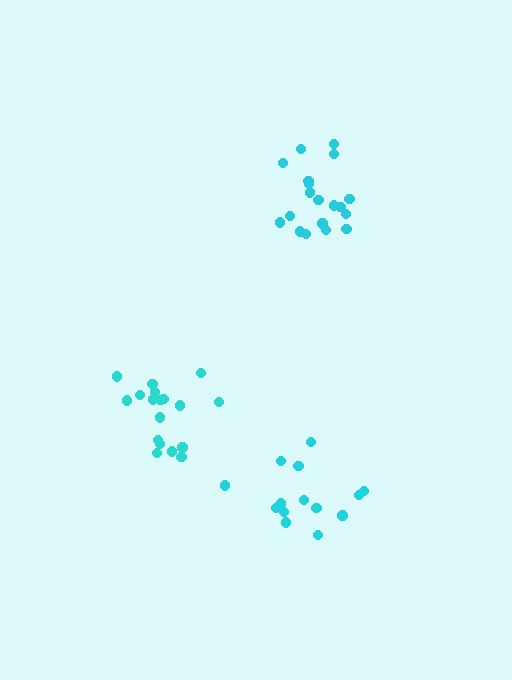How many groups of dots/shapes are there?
There are 3 groups.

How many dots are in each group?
Group 1: 14 dots, Group 2: 18 dots, Group 3: 19 dots (51 total).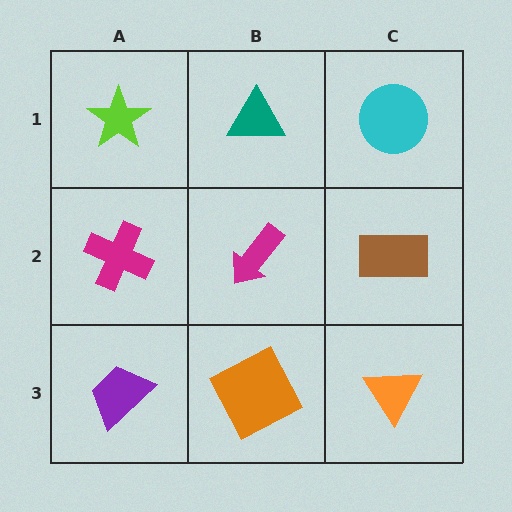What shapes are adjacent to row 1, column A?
A magenta cross (row 2, column A), a teal triangle (row 1, column B).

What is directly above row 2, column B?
A teal triangle.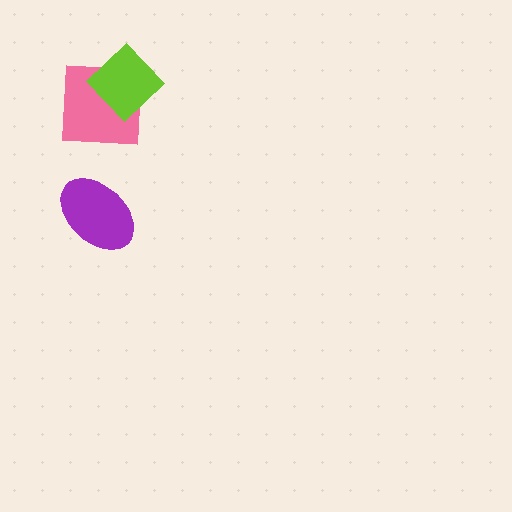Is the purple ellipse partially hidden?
No, no other shape covers it.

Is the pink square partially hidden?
Yes, it is partially covered by another shape.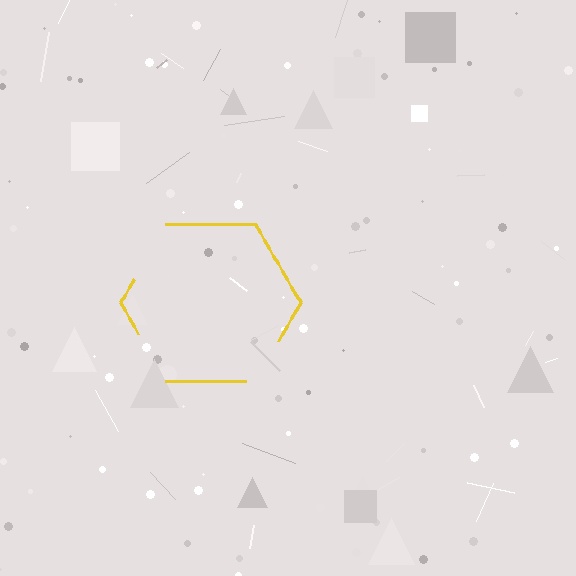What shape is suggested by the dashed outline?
The dashed outline suggests a hexagon.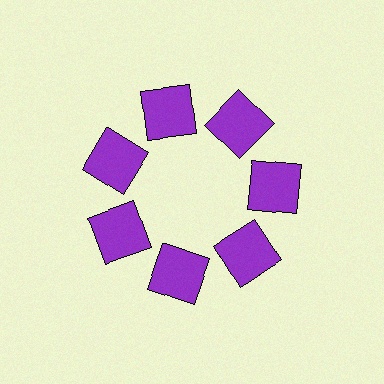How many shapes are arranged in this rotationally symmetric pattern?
There are 7 shapes, arranged in 7 groups of 1.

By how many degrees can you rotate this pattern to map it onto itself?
The pattern maps onto itself every 51 degrees of rotation.